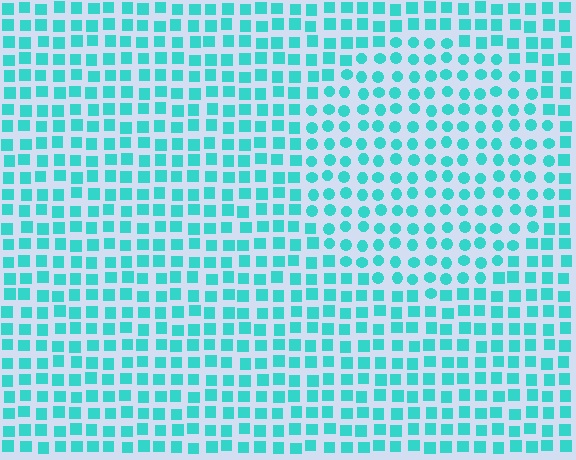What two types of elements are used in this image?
The image uses circles inside the circle region and squares outside it.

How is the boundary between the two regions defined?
The boundary is defined by a change in element shape: circles inside vs. squares outside. All elements share the same color and spacing.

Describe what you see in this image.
The image is filled with small cyan elements arranged in a uniform grid. A circle-shaped region contains circles, while the surrounding area contains squares. The boundary is defined purely by the change in element shape.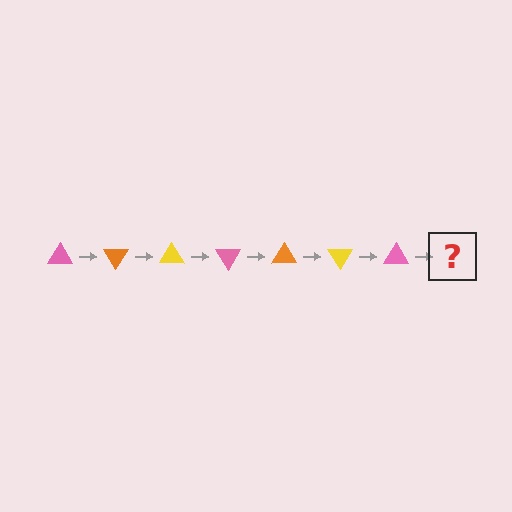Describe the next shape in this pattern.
It should be an orange triangle, rotated 420 degrees from the start.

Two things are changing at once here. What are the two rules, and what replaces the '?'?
The two rules are that it rotates 60 degrees each step and the color cycles through pink, orange, and yellow. The '?' should be an orange triangle, rotated 420 degrees from the start.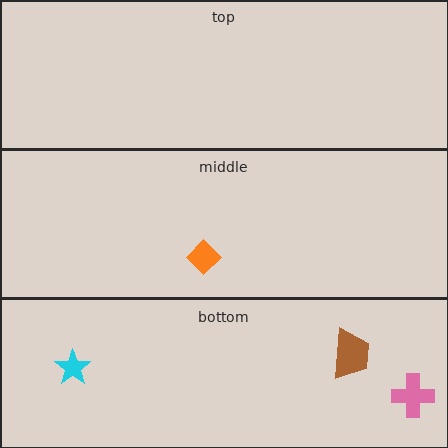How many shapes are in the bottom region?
3.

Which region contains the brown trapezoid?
The bottom region.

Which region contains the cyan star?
The bottom region.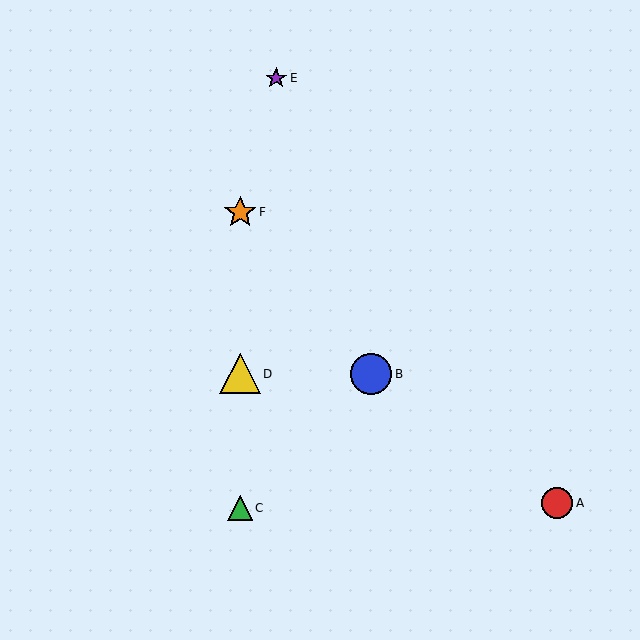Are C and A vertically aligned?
No, C is at x≈240 and A is at x≈557.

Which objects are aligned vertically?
Objects C, D, F are aligned vertically.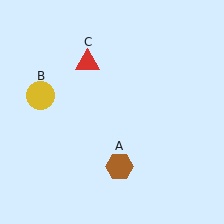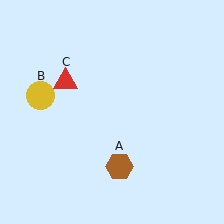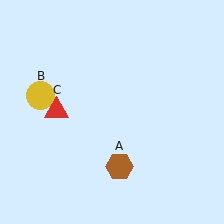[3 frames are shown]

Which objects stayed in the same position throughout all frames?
Brown hexagon (object A) and yellow circle (object B) remained stationary.